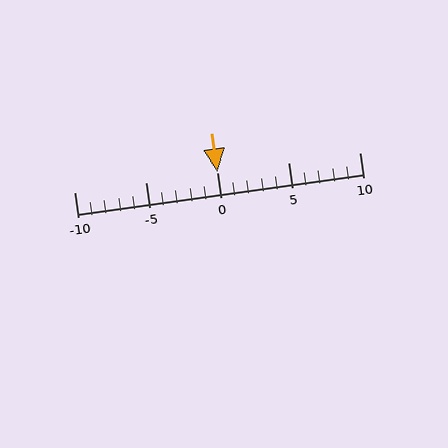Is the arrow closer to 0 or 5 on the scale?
The arrow is closer to 0.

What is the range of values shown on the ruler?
The ruler shows values from -10 to 10.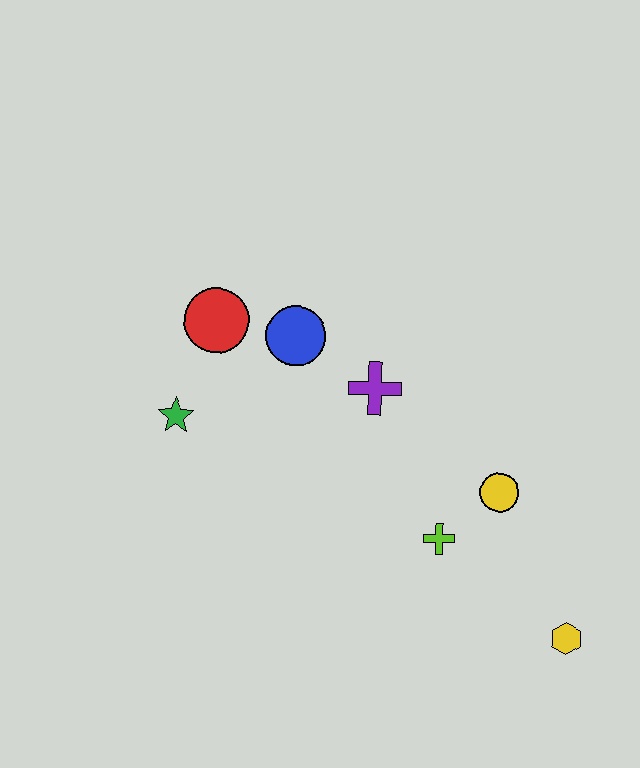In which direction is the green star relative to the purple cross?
The green star is to the left of the purple cross.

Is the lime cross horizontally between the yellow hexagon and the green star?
Yes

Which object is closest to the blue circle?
The red circle is closest to the blue circle.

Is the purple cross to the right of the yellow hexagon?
No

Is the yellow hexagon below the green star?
Yes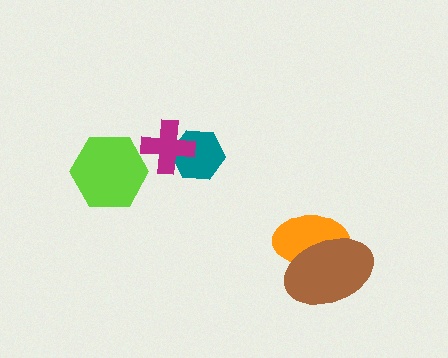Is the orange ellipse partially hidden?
Yes, it is partially covered by another shape.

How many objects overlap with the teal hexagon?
1 object overlaps with the teal hexagon.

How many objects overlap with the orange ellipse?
1 object overlaps with the orange ellipse.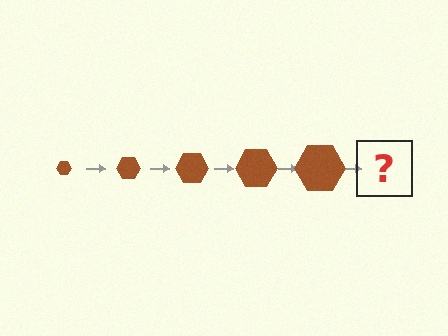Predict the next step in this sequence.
The next step is a brown hexagon, larger than the previous one.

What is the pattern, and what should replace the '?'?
The pattern is that the hexagon gets progressively larger each step. The '?' should be a brown hexagon, larger than the previous one.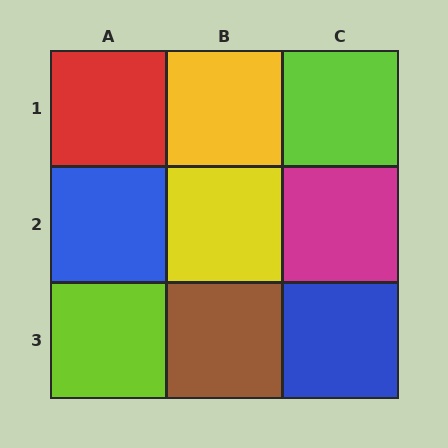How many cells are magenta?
1 cell is magenta.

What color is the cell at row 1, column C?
Lime.